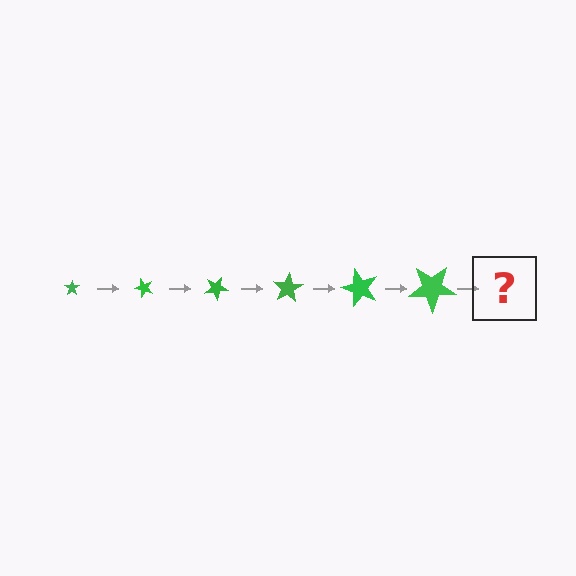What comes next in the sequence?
The next element should be a star, larger than the previous one and rotated 300 degrees from the start.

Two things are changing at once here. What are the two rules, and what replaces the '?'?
The two rules are that the star grows larger each step and it rotates 50 degrees each step. The '?' should be a star, larger than the previous one and rotated 300 degrees from the start.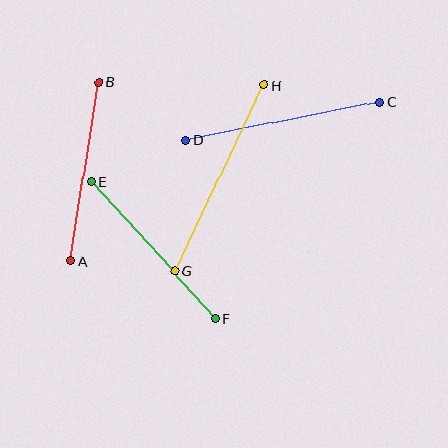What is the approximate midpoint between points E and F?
The midpoint is at approximately (154, 250) pixels.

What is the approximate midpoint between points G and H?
The midpoint is at approximately (220, 178) pixels.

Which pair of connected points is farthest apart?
Points G and H are farthest apart.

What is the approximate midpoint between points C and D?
The midpoint is at approximately (283, 121) pixels.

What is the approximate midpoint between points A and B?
The midpoint is at approximately (85, 172) pixels.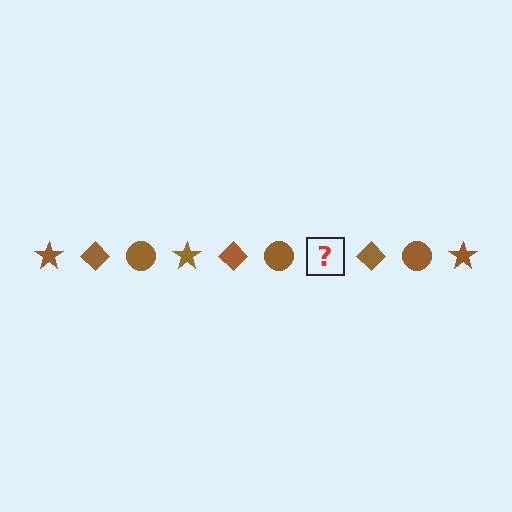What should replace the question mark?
The question mark should be replaced with a brown star.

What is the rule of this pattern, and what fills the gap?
The rule is that the pattern cycles through star, diamond, circle shapes in brown. The gap should be filled with a brown star.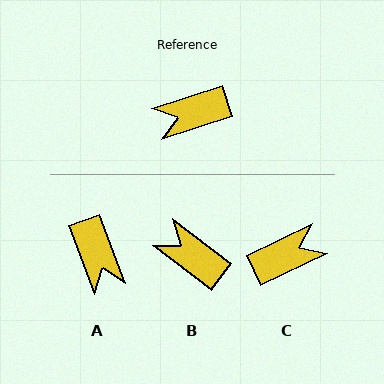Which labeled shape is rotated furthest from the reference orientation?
C, about 172 degrees away.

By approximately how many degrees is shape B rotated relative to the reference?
Approximately 55 degrees clockwise.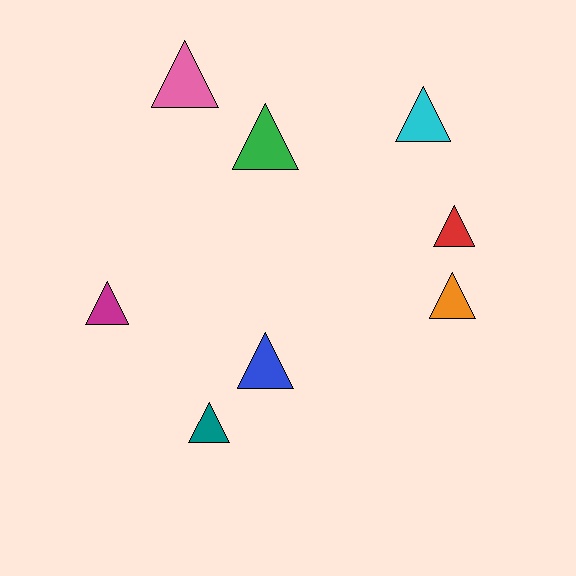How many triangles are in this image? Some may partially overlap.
There are 8 triangles.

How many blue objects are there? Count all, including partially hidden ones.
There is 1 blue object.